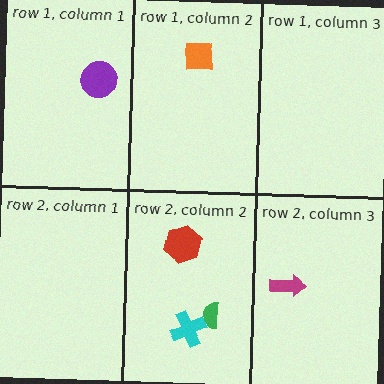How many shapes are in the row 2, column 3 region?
1.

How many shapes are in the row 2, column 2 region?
3.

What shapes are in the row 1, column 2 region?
The orange square.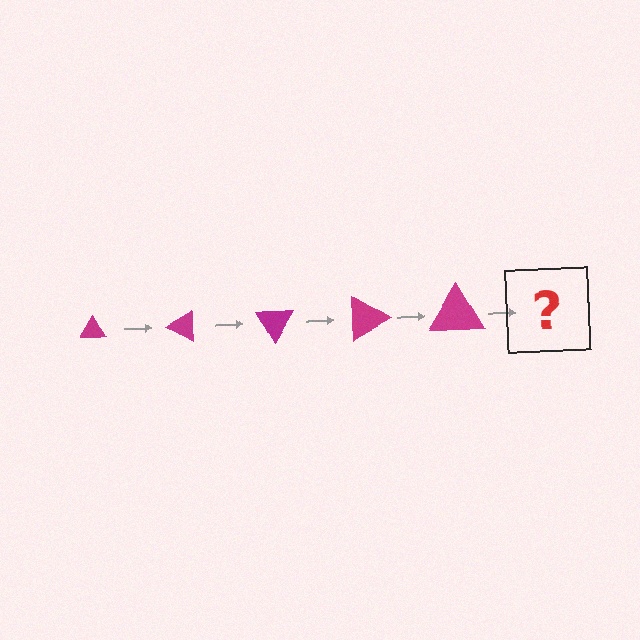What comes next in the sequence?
The next element should be a triangle, larger than the previous one and rotated 150 degrees from the start.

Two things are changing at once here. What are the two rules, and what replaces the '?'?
The two rules are that the triangle grows larger each step and it rotates 30 degrees each step. The '?' should be a triangle, larger than the previous one and rotated 150 degrees from the start.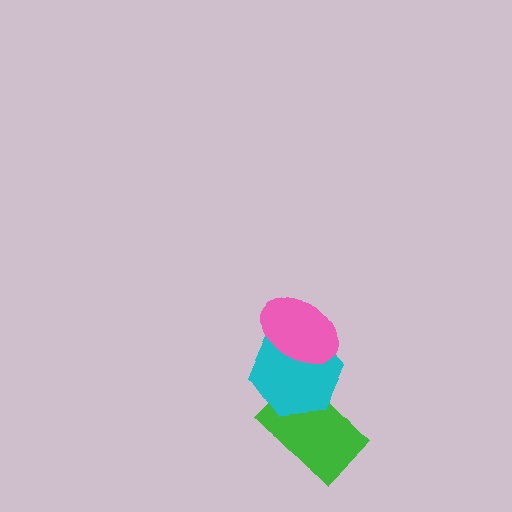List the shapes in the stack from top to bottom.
From top to bottom: the pink ellipse, the cyan hexagon, the green rectangle.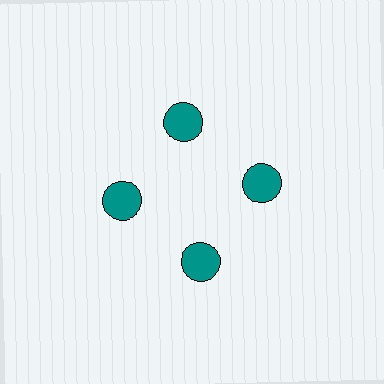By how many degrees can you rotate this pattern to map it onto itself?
The pattern maps onto itself every 90 degrees of rotation.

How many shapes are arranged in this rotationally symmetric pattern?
There are 4 shapes, arranged in 4 groups of 1.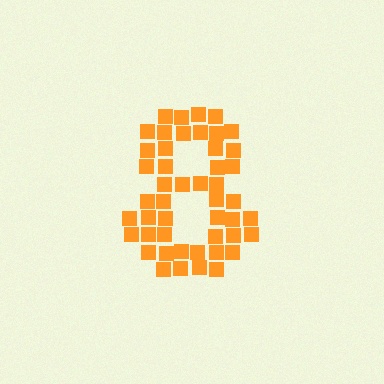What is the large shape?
The large shape is the digit 8.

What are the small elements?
The small elements are squares.